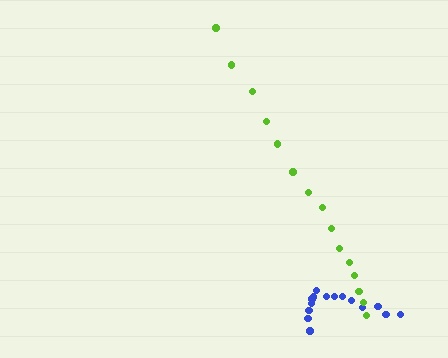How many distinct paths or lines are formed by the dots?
There are 2 distinct paths.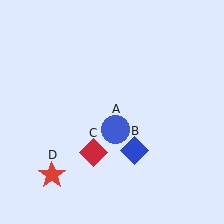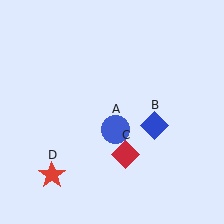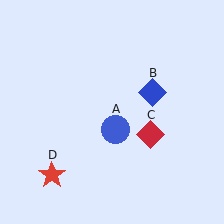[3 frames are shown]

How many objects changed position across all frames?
2 objects changed position: blue diamond (object B), red diamond (object C).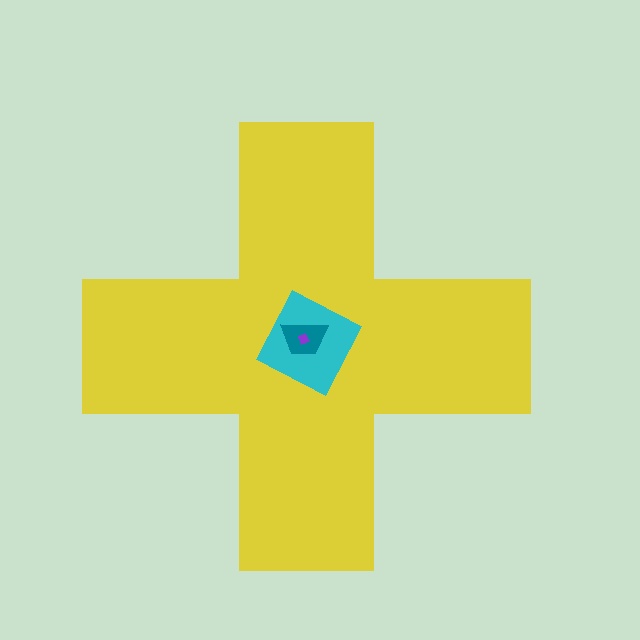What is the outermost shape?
The yellow cross.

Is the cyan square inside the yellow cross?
Yes.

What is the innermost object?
The purple diamond.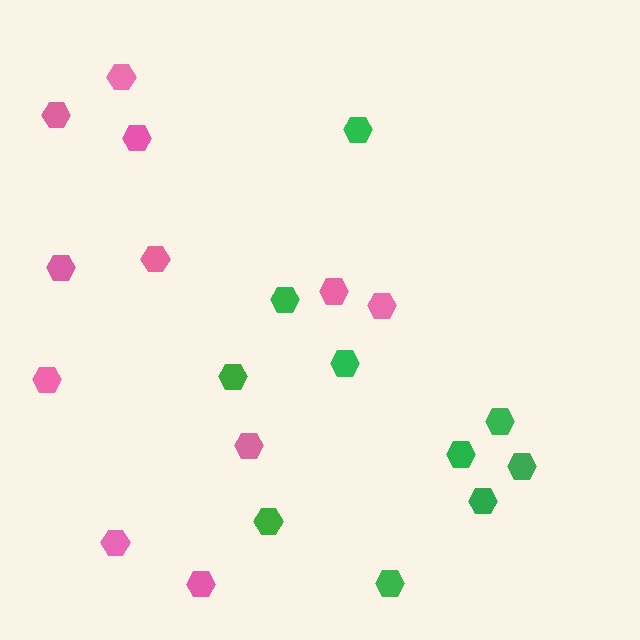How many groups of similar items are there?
There are 2 groups: one group of green hexagons (10) and one group of pink hexagons (11).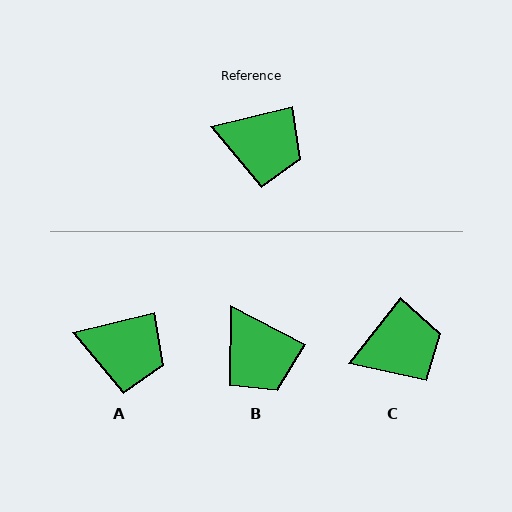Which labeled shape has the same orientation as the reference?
A.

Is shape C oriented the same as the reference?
No, it is off by about 39 degrees.